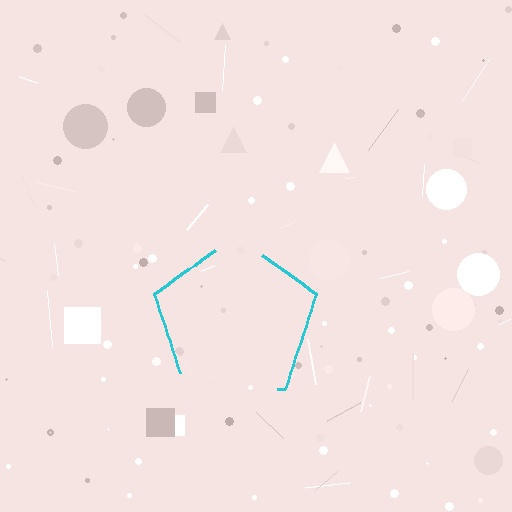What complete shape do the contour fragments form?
The contour fragments form a pentagon.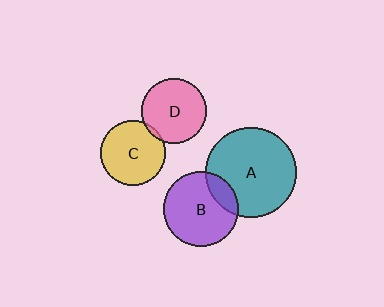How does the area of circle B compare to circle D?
Approximately 1.3 times.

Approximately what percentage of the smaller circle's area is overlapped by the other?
Approximately 5%.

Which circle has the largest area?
Circle A (teal).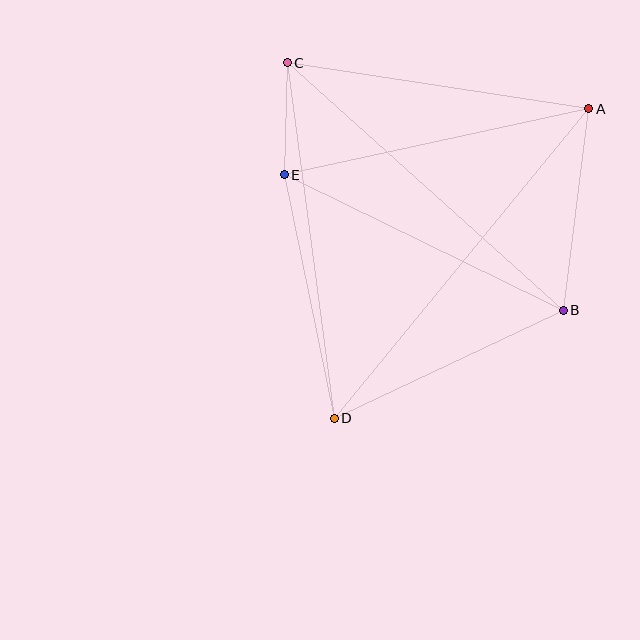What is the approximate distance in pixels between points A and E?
The distance between A and E is approximately 312 pixels.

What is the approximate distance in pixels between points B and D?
The distance between B and D is approximately 253 pixels.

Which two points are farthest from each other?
Points A and D are farthest from each other.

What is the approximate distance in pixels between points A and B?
The distance between A and B is approximately 203 pixels.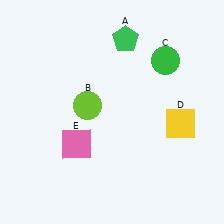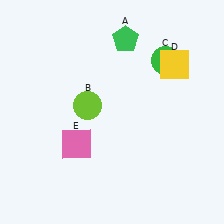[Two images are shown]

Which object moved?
The yellow square (D) moved up.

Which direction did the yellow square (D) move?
The yellow square (D) moved up.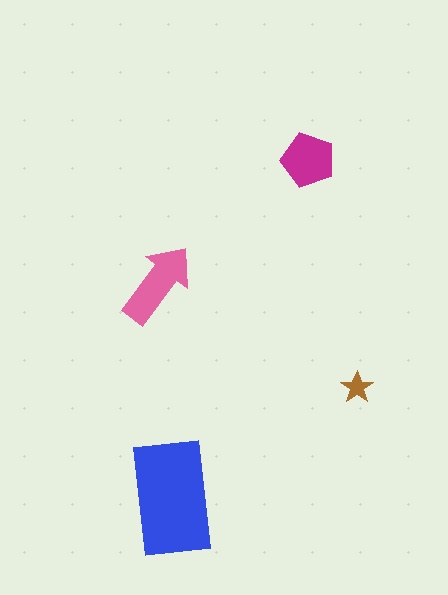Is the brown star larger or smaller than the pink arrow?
Smaller.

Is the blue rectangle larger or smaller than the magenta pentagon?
Larger.